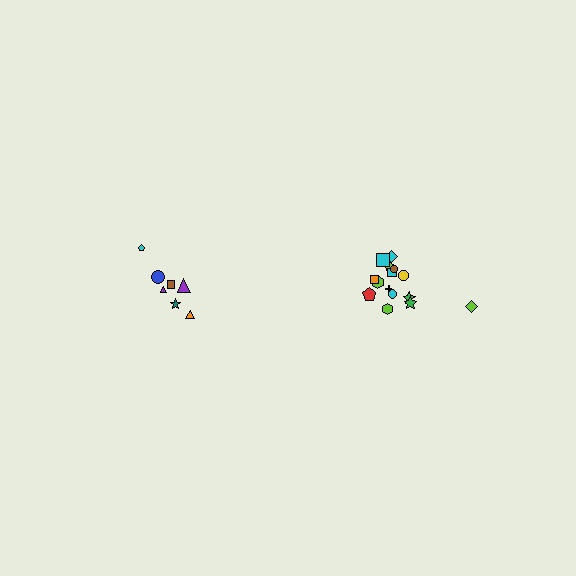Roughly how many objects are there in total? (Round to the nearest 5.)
Roughly 25 objects in total.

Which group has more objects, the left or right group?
The right group.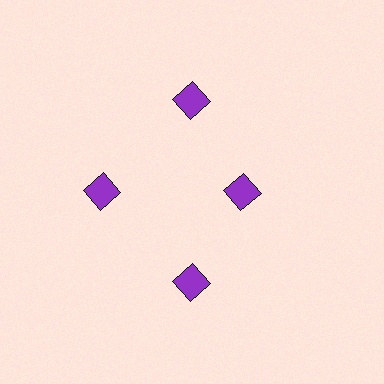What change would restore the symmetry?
The symmetry would be restored by moving it outward, back onto the ring so that all 4 diamonds sit at equal angles and equal distance from the center.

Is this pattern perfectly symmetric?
No. The 4 purple diamonds are arranged in a ring, but one element near the 3 o'clock position is pulled inward toward the center, breaking the 4-fold rotational symmetry.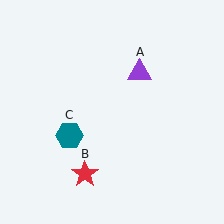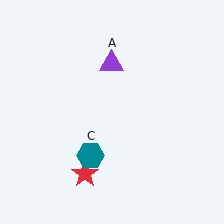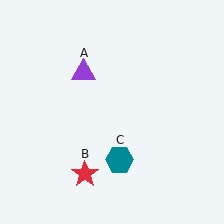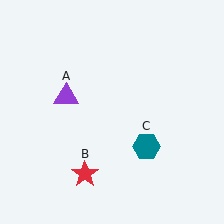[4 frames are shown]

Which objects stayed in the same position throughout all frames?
Red star (object B) remained stationary.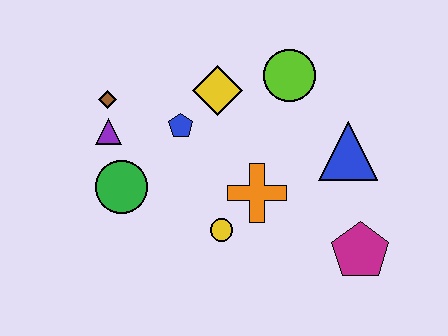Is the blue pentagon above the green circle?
Yes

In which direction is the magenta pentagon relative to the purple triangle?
The magenta pentagon is to the right of the purple triangle.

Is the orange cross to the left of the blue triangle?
Yes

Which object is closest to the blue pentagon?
The yellow diamond is closest to the blue pentagon.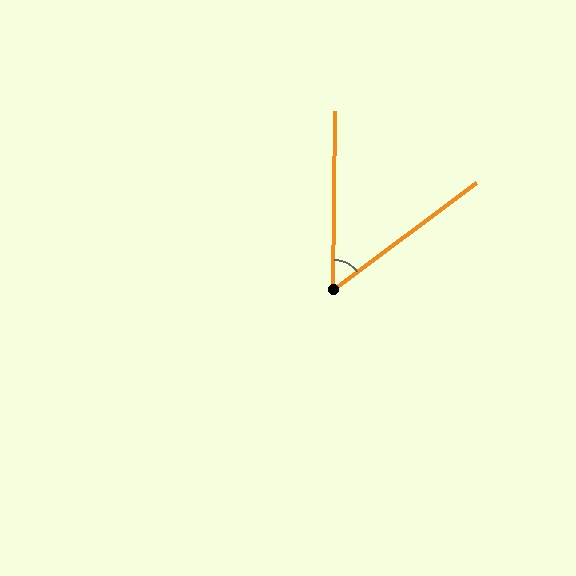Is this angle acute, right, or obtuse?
It is acute.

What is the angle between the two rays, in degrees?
Approximately 53 degrees.